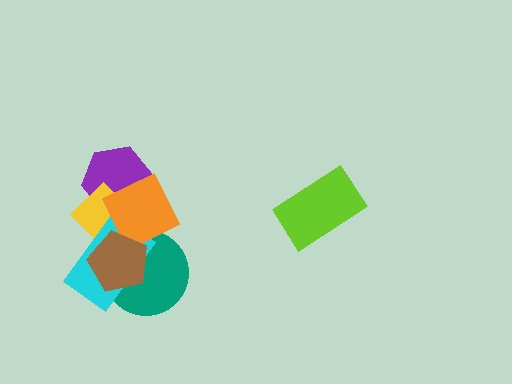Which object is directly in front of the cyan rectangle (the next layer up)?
The orange diamond is directly in front of the cyan rectangle.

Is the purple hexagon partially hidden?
Yes, it is partially covered by another shape.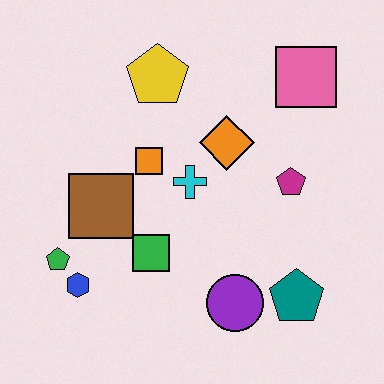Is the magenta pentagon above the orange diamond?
No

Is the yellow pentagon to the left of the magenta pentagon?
Yes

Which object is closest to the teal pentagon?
The purple circle is closest to the teal pentagon.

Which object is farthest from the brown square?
The pink square is farthest from the brown square.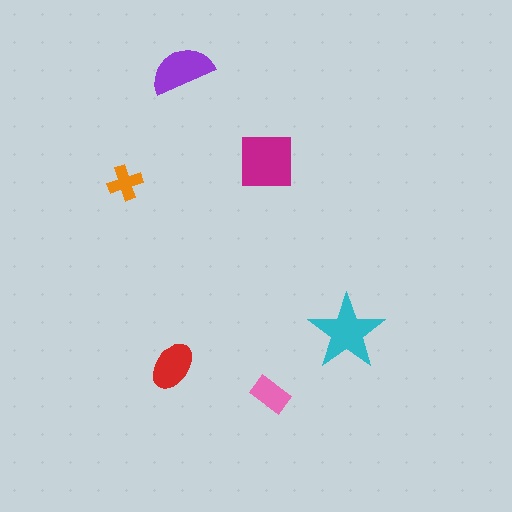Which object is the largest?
The magenta square.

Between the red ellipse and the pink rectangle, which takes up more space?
The red ellipse.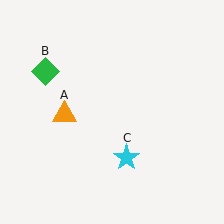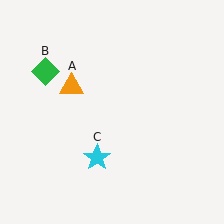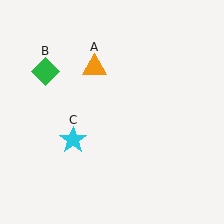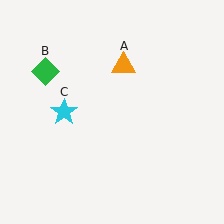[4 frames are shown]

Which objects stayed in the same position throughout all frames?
Green diamond (object B) remained stationary.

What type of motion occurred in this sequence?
The orange triangle (object A), cyan star (object C) rotated clockwise around the center of the scene.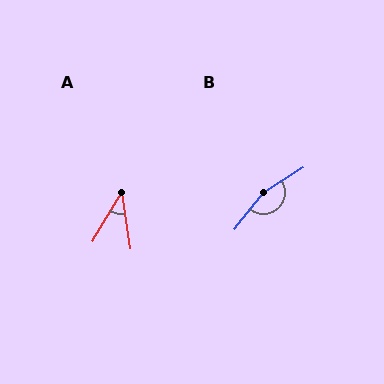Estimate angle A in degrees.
Approximately 40 degrees.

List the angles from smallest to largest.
A (40°), B (160°).